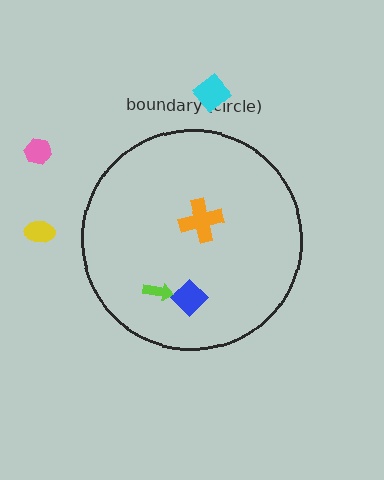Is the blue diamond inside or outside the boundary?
Inside.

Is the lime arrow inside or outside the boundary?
Inside.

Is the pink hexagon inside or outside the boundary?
Outside.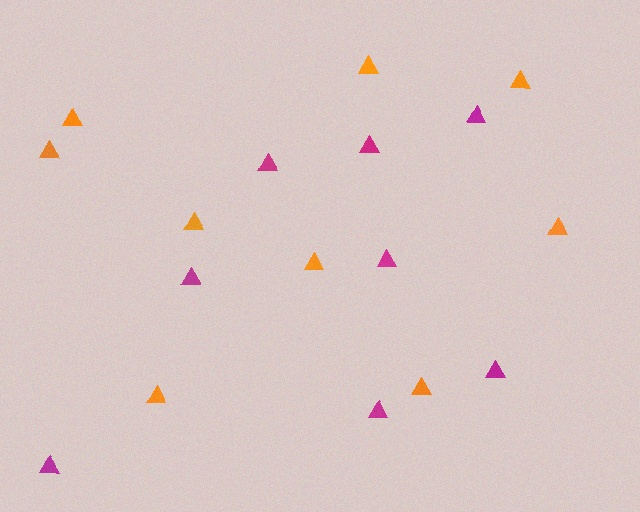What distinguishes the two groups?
There are 2 groups: one group of magenta triangles (8) and one group of orange triangles (9).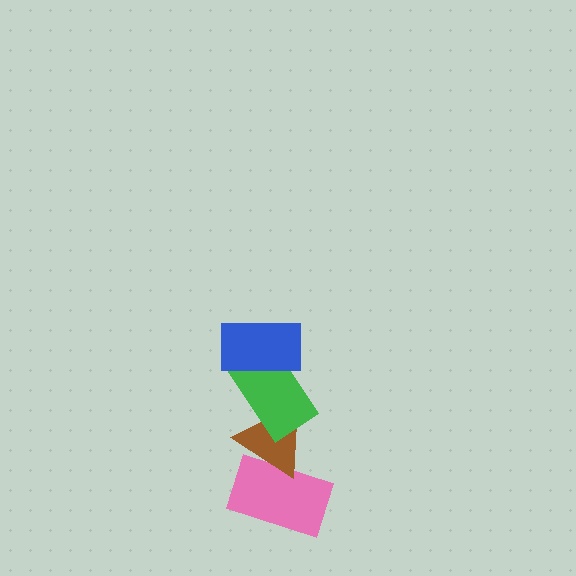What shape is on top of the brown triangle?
The green rectangle is on top of the brown triangle.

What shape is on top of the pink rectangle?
The brown triangle is on top of the pink rectangle.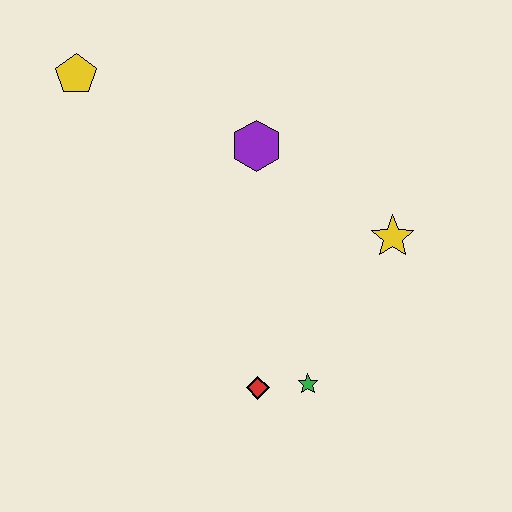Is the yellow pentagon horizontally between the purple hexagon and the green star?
No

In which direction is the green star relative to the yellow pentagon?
The green star is below the yellow pentagon.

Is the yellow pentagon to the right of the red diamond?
No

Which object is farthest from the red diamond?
The yellow pentagon is farthest from the red diamond.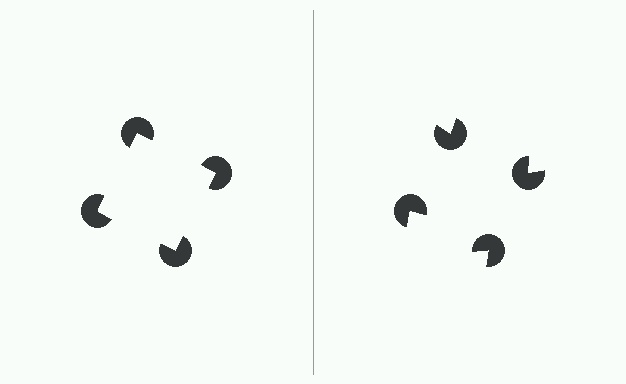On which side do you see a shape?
An illusory square appears on the left side. On the right side the wedge cuts are rotated, so no coherent shape forms.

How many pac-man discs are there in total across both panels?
8 — 4 on each side.